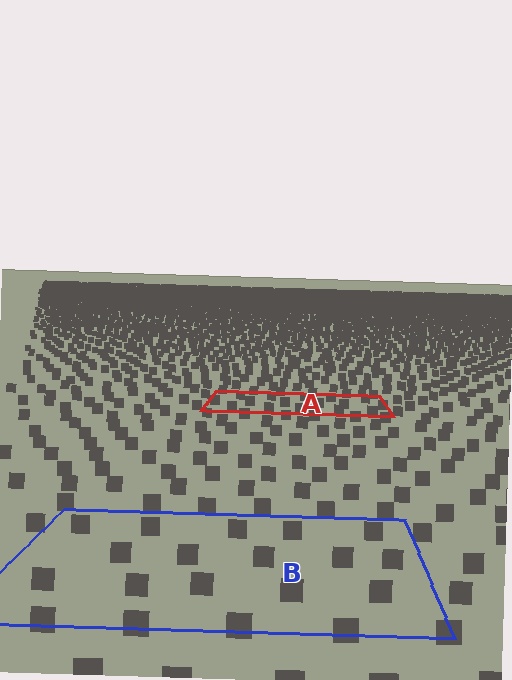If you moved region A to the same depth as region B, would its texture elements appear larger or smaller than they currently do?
They would appear larger. At a closer depth, the same texture elements are projected at a bigger on-screen size.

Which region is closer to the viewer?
Region B is closer. The texture elements there are larger and more spread out.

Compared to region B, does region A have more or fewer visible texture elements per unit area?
Region A has more texture elements per unit area — they are packed more densely because it is farther away.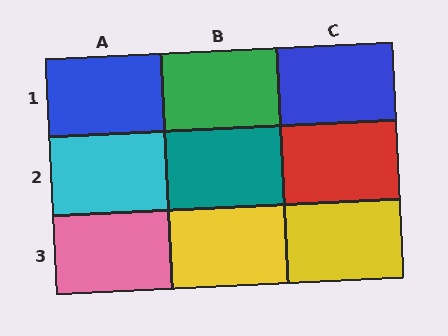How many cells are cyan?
1 cell is cyan.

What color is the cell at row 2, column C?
Red.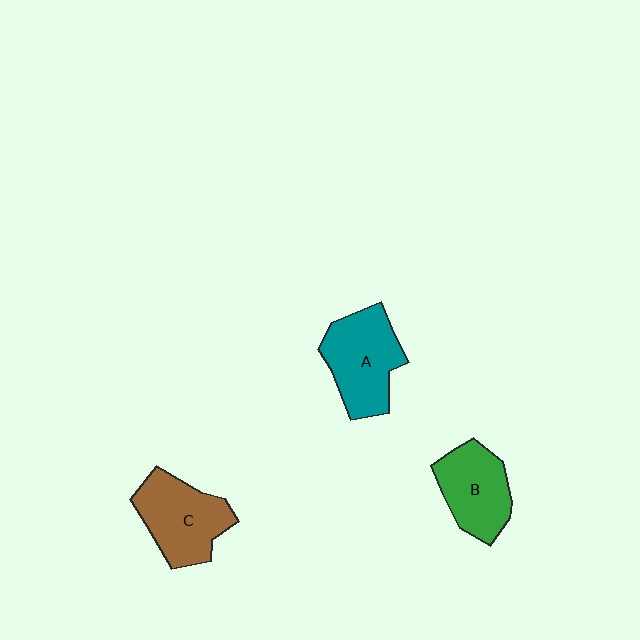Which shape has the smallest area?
Shape B (green).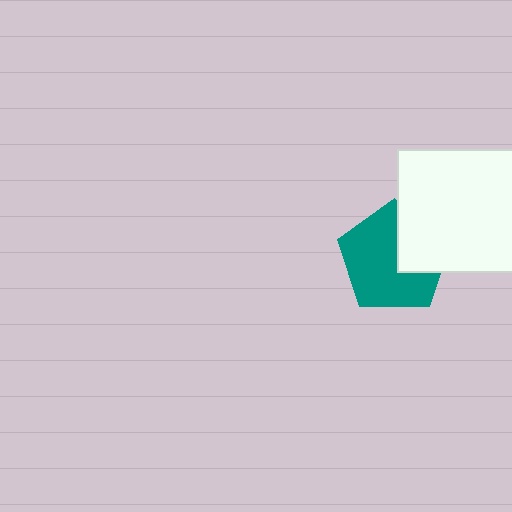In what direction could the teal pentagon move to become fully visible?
The teal pentagon could move left. That would shift it out from behind the white rectangle entirely.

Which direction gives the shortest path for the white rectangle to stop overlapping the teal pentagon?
Moving right gives the shortest separation.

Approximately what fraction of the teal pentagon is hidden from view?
Roughly 31% of the teal pentagon is hidden behind the white rectangle.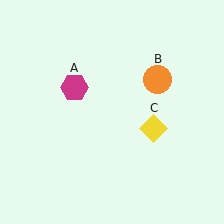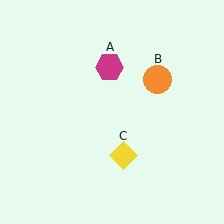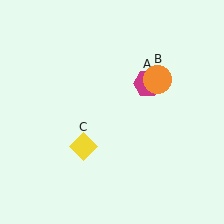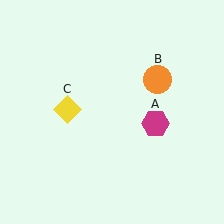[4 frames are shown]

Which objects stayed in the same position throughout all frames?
Orange circle (object B) remained stationary.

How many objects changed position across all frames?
2 objects changed position: magenta hexagon (object A), yellow diamond (object C).